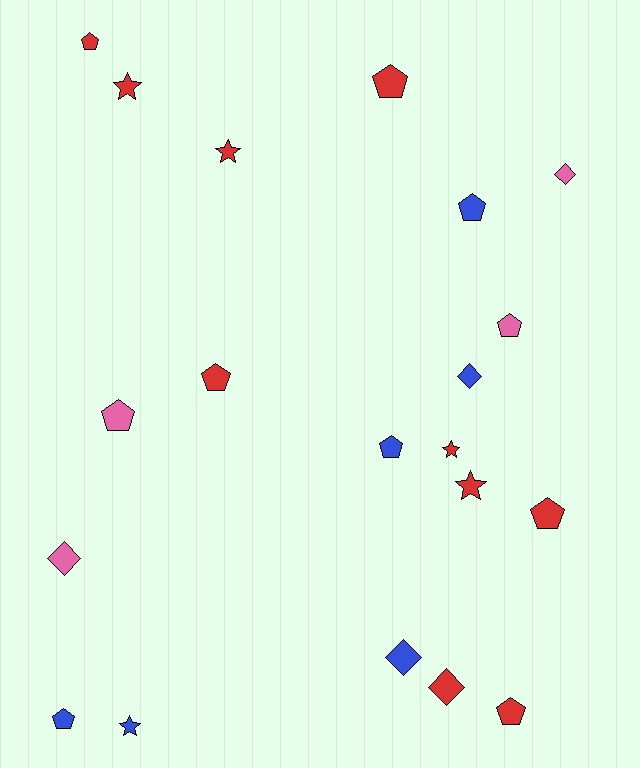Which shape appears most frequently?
Pentagon, with 10 objects.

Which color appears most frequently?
Red, with 10 objects.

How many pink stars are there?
There are no pink stars.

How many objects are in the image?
There are 20 objects.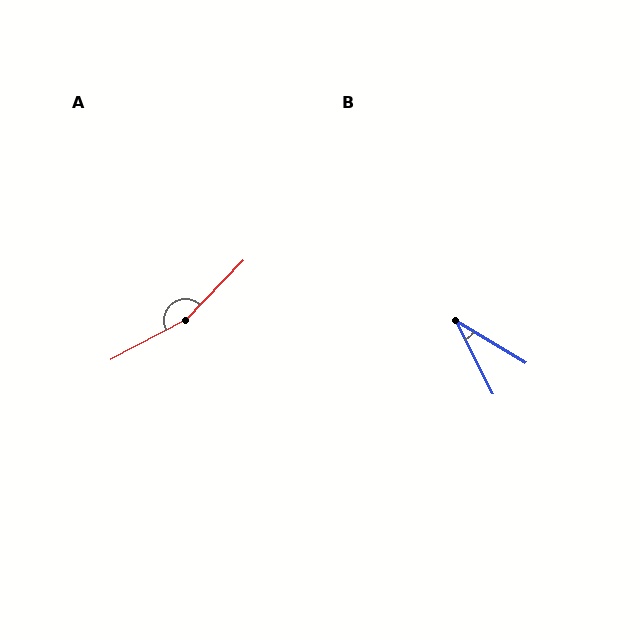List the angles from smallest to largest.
B (32°), A (162°).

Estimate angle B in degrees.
Approximately 32 degrees.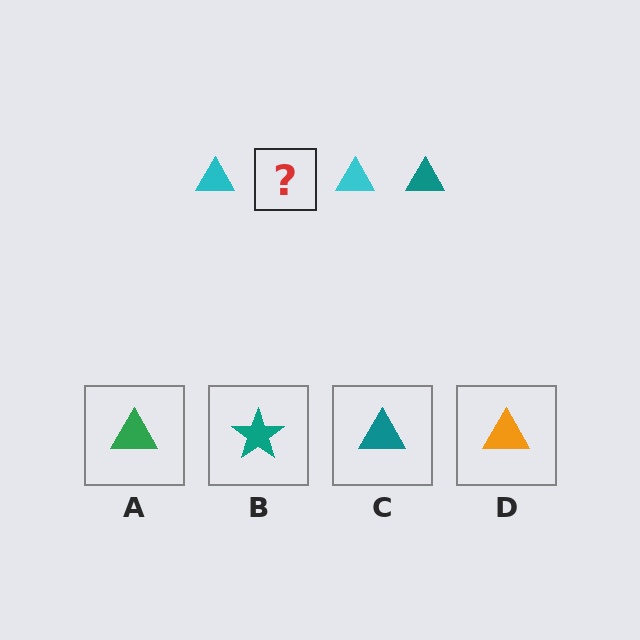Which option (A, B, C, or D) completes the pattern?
C.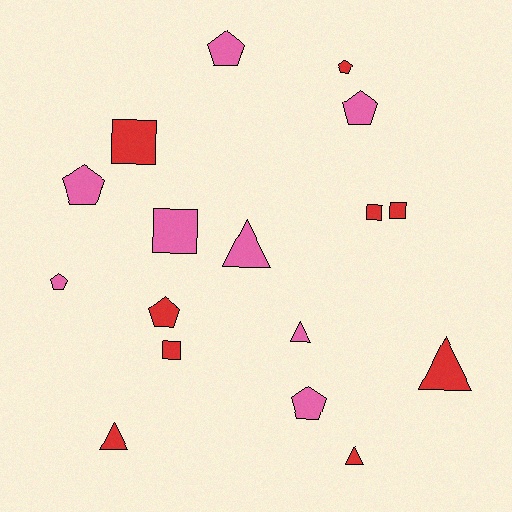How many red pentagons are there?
There are 2 red pentagons.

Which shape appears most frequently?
Pentagon, with 7 objects.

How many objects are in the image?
There are 17 objects.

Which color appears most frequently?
Red, with 9 objects.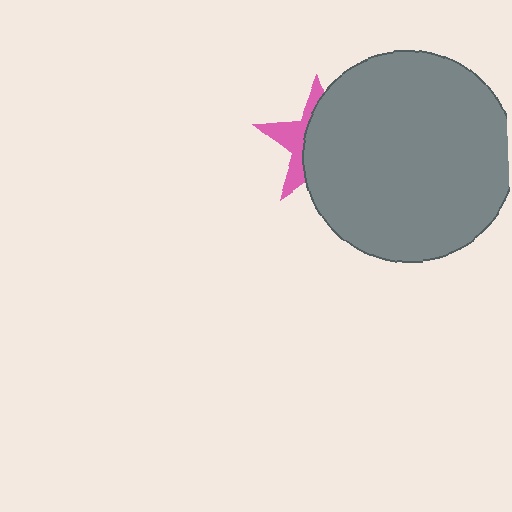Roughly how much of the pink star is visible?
A small part of it is visible (roughly 35%).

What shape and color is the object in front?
The object in front is a gray circle.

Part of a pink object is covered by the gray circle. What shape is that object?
It is a star.